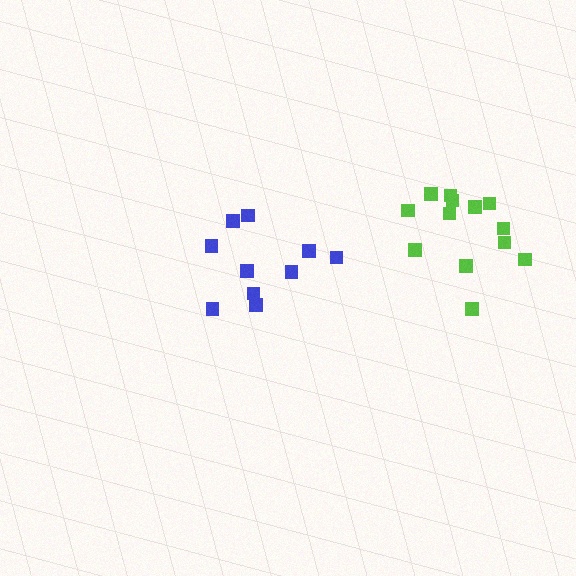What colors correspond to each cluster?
The clusters are colored: blue, lime.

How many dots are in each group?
Group 1: 10 dots, Group 2: 13 dots (23 total).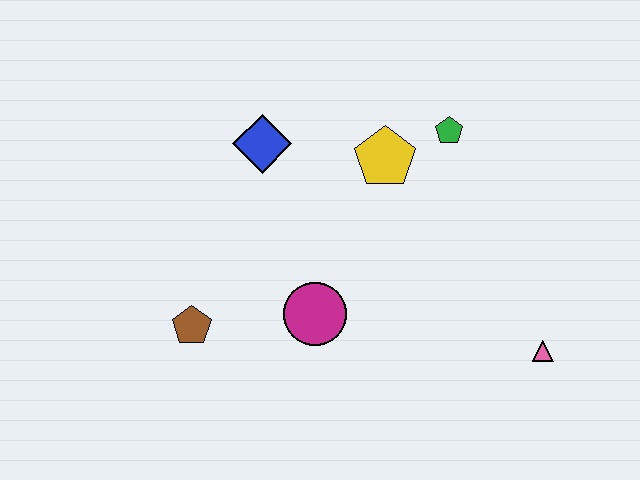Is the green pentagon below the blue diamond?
No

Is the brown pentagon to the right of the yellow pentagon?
No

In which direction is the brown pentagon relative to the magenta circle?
The brown pentagon is to the left of the magenta circle.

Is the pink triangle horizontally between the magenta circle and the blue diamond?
No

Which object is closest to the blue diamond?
The yellow pentagon is closest to the blue diamond.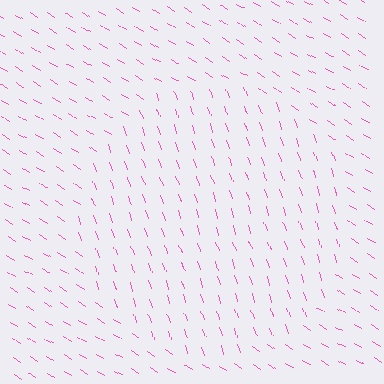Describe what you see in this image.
The image is filled with small pink line segments. A circle region in the image has lines oriented differently from the surrounding lines, creating a visible texture boundary.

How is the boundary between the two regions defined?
The boundary is defined purely by a change in line orientation (approximately 39 degrees difference). All lines are the same color and thickness.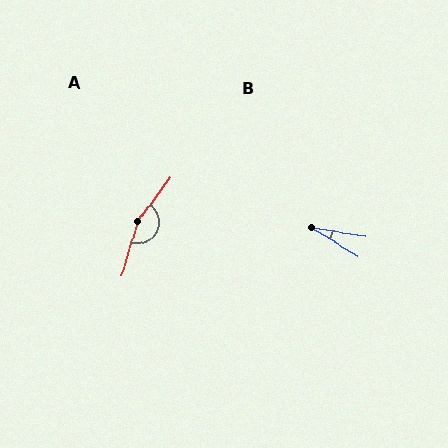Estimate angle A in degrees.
Approximately 160 degrees.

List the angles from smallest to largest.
B (22°), A (160°).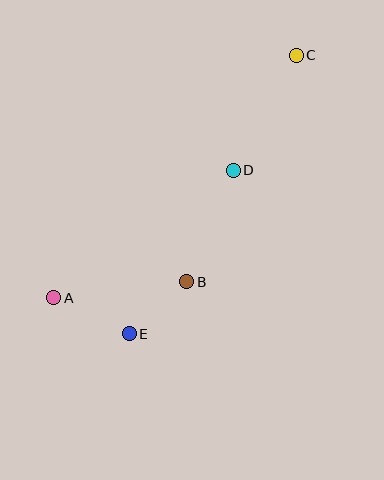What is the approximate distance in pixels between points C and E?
The distance between C and E is approximately 325 pixels.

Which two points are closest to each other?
Points B and E are closest to each other.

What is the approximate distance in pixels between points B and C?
The distance between B and C is approximately 252 pixels.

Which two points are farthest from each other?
Points A and C are farthest from each other.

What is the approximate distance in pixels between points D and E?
The distance between D and E is approximately 194 pixels.